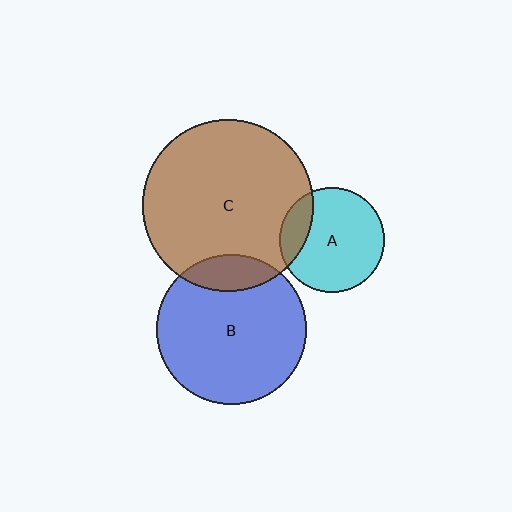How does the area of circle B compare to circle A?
Approximately 2.1 times.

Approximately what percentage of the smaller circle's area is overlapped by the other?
Approximately 15%.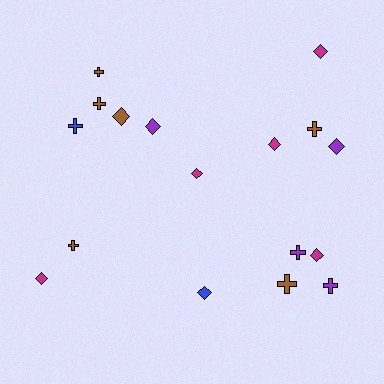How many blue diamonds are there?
There is 1 blue diamond.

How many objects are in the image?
There are 17 objects.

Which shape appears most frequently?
Diamond, with 9 objects.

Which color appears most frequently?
Brown, with 6 objects.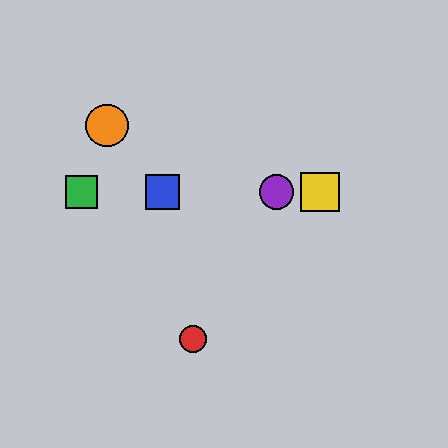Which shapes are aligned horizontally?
The blue square, the green square, the yellow square, the purple circle are aligned horizontally.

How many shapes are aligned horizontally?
4 shapes (the blue square, the green square, the yellow square, the purple circle) are aligned horizontally.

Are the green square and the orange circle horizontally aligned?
No, the green square is at y≈192 and the orange circle is at y≈126.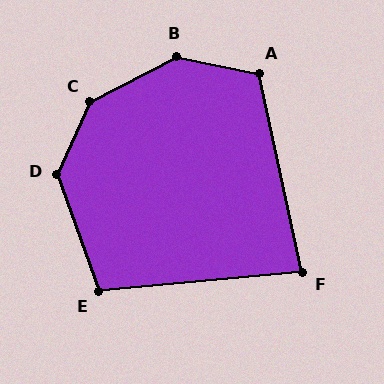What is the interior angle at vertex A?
Approximately 114 degrees (obtuse).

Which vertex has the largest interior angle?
C, at approximately 142 degrees.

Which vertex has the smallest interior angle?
F, at approximately 83 degrees.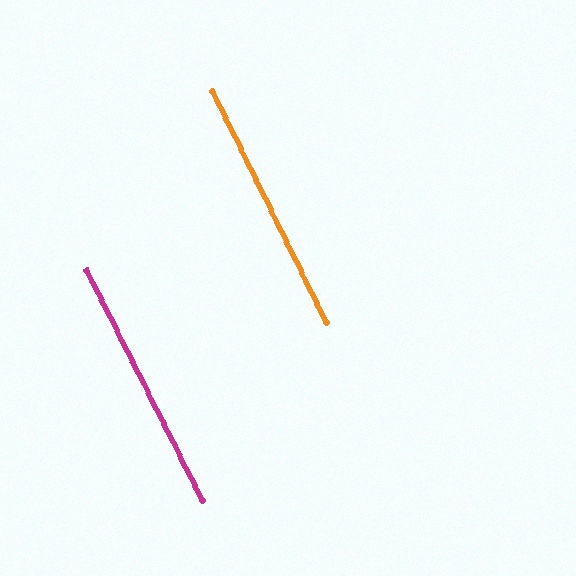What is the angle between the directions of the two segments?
Approximately 0 degrees.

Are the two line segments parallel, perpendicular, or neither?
Parallel — their directions differ by only 0.4°.